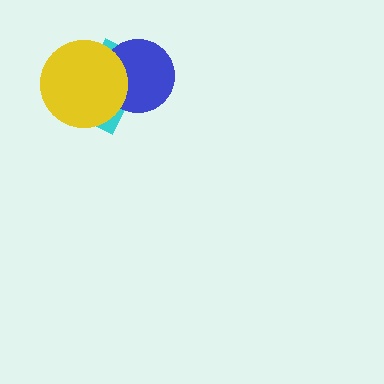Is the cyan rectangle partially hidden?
Yes, it is partially covered by another shape.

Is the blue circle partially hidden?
Yes, it is partially covered by another shape.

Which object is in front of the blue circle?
The yellow circle is in front of the blue circle.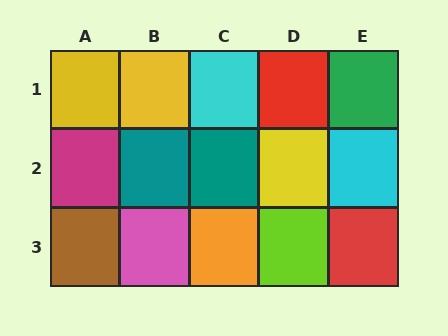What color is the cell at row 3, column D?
Lime.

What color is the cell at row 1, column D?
Red.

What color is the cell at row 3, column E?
Red.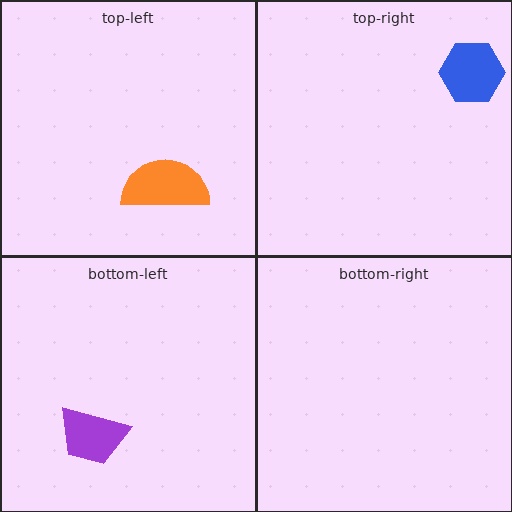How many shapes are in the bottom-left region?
1.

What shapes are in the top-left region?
The orange semicircle.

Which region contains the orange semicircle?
The top-left region.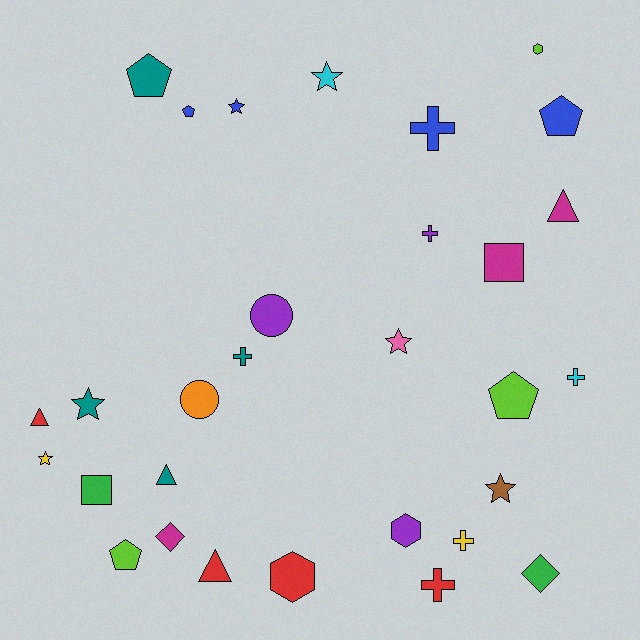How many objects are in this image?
There are 30 objects.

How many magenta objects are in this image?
There are 3 magenta objects.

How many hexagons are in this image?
There are 3 hexagons.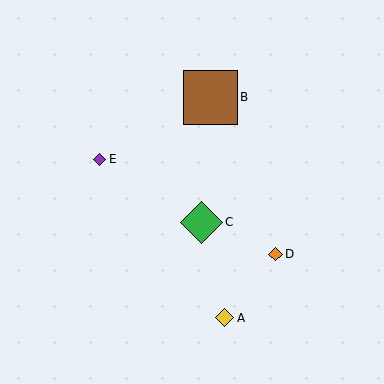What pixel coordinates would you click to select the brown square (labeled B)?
Click at (210, 97) to select the brown square B.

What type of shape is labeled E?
Shape E is a purple diamond.